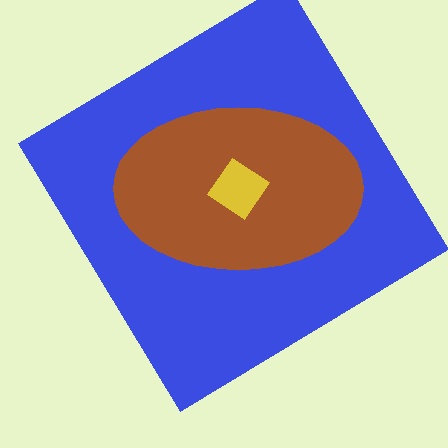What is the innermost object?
The yellow diamond.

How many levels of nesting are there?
3.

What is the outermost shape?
The blue diamond.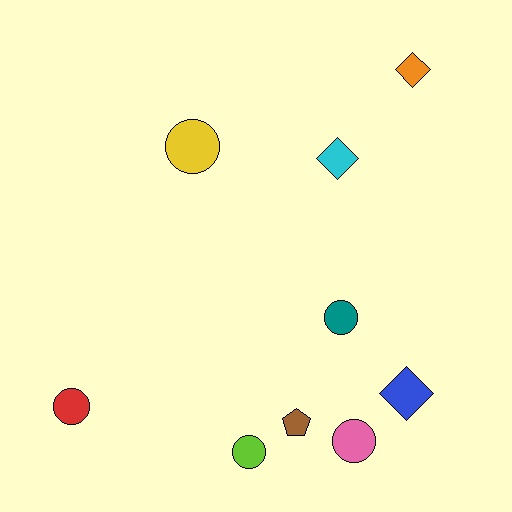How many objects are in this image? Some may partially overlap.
There are 9 objects.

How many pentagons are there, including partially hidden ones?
There is 1 pentagon.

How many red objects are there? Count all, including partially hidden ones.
There is 1 red object.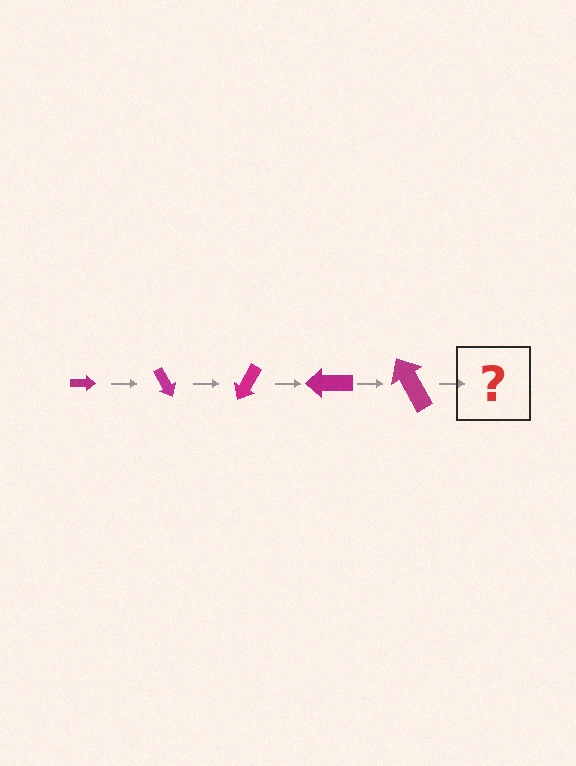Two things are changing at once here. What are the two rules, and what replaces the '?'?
The two rules are that the arrow grows larger each step and it rotates 60 degrees each step. The '?' should be an arrow, larger than the previous one and rotated 300 degrees from the start.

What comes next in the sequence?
The next element should be an arrow, larger than the previous one and rotated 300 degrees from the start.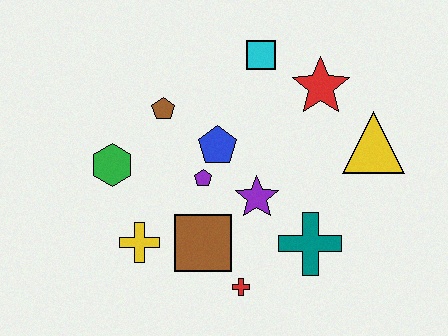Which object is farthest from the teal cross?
The green hexagon is farthest from the teal cross.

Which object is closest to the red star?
The cyan square is closest to the red star.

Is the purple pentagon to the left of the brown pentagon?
No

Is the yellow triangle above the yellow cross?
Yes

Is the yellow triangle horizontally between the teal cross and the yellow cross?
No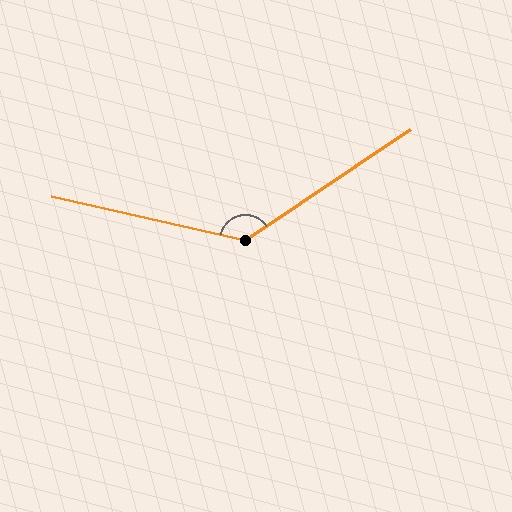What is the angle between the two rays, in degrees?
Approximately 134 degrees.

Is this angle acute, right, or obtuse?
It is obtuse.